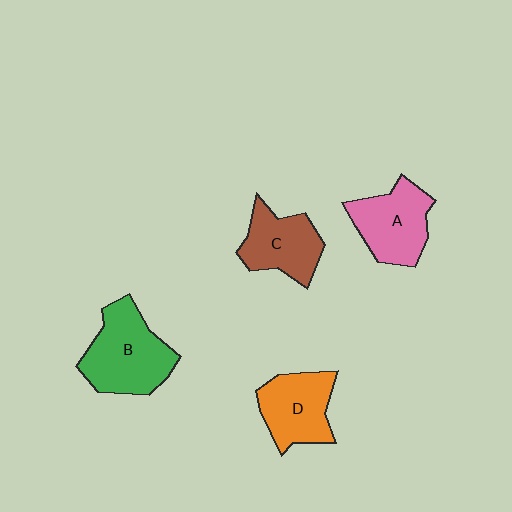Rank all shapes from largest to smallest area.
From largest to smallest: B (green), A (pink), D (orange), C (brown).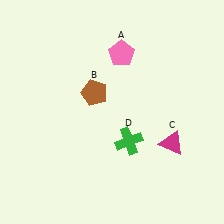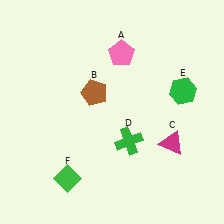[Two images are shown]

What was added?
A green hexagon (E), a green diamond (F) were added in Image 2.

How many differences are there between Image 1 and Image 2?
There are 2 differences between the two images.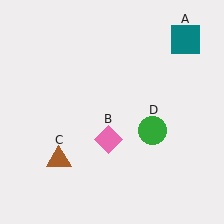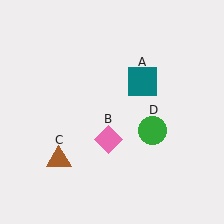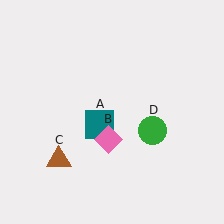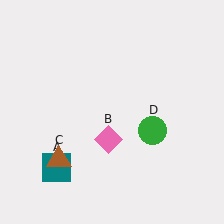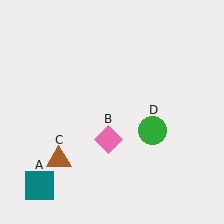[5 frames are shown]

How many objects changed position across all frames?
1 object changed position: teal square (object A).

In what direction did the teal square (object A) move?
The teal square (object A) moved down and to the left.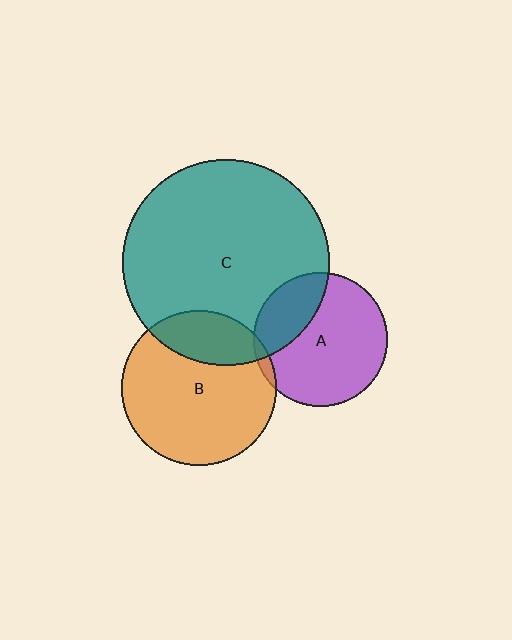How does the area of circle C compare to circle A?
Approximately 2.4 times.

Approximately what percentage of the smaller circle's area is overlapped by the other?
Approximately 25%.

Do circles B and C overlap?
Yes.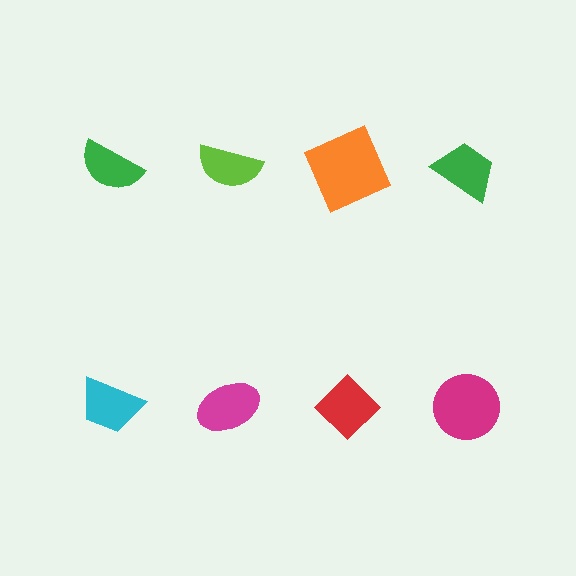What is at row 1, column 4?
A green trapezoid.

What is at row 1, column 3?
An orange square.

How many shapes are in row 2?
4 shapes.